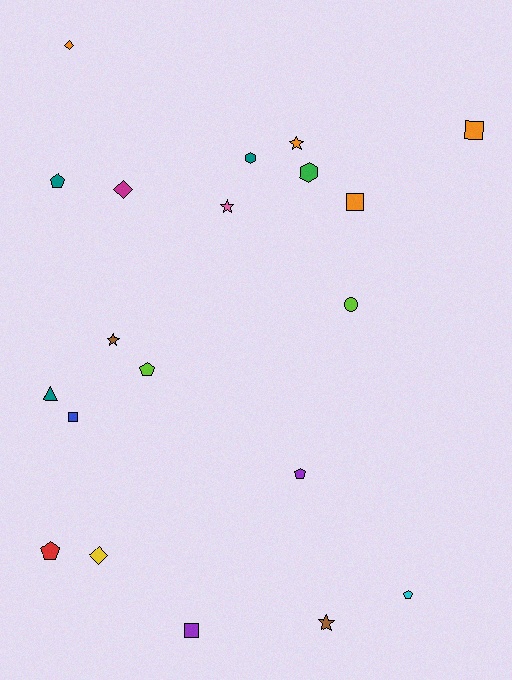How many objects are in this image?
There are 20 objects.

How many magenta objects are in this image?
There is 1 magenta object.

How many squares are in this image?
There are 4 squares.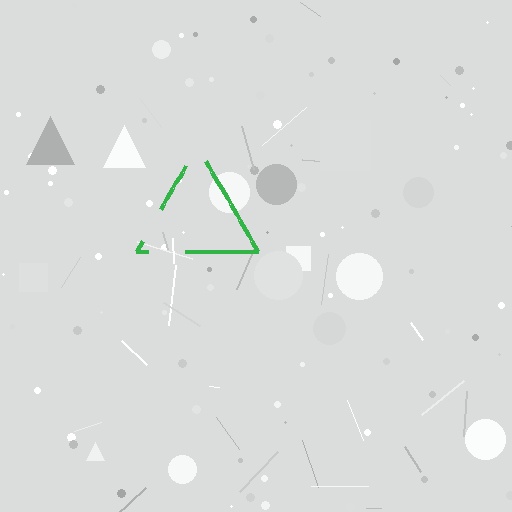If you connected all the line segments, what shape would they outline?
They would outline a triangle.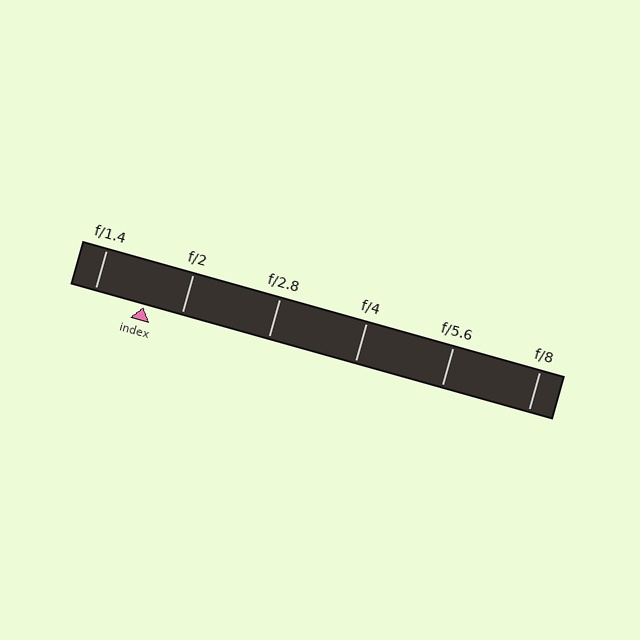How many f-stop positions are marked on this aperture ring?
There are 6 f-stop positions marked.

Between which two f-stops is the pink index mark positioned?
The index mark is between f/1.4 and f/2.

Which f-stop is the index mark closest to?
The index mark is closest to f/2.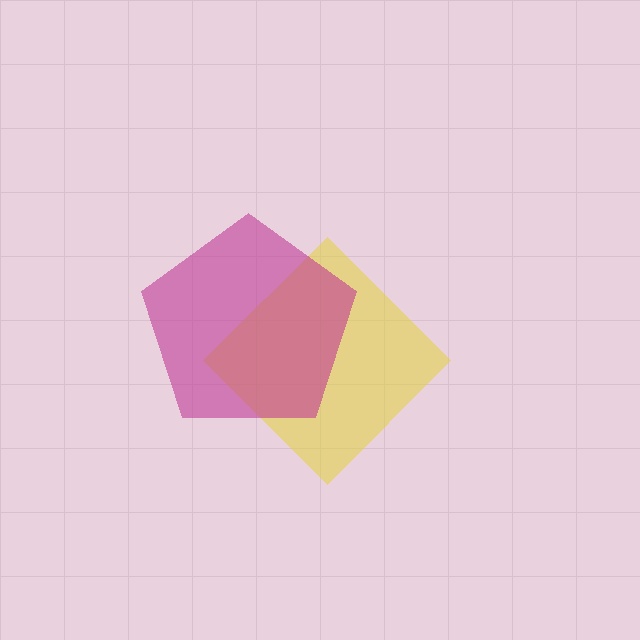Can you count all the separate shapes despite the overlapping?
Yes, there are 2 separate shapes.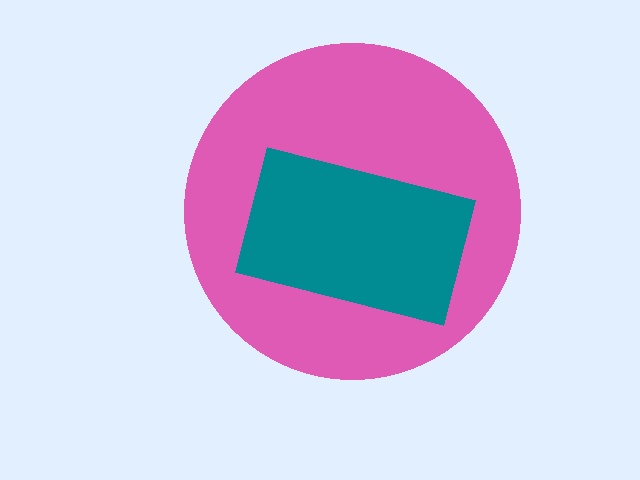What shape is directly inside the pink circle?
The teal rectangle.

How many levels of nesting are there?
2.